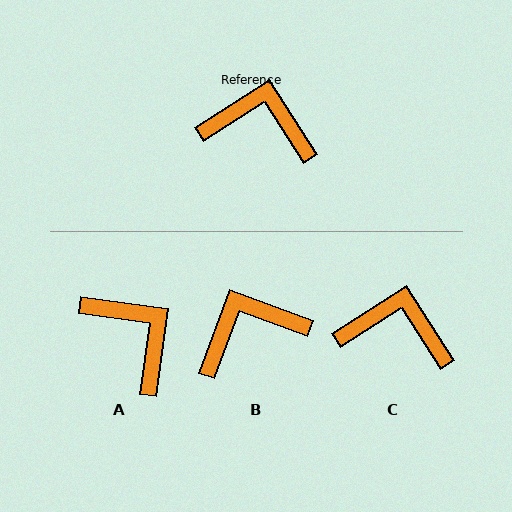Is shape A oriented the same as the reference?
No, it is off by about 40 degrees.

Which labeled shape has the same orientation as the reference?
C.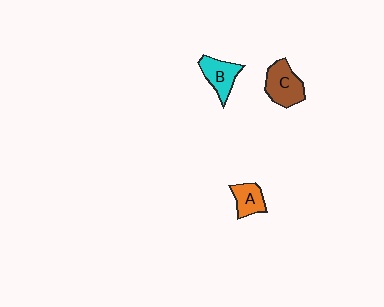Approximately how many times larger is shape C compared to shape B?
Approximately 1.2 times.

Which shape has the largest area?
Shape C (brown).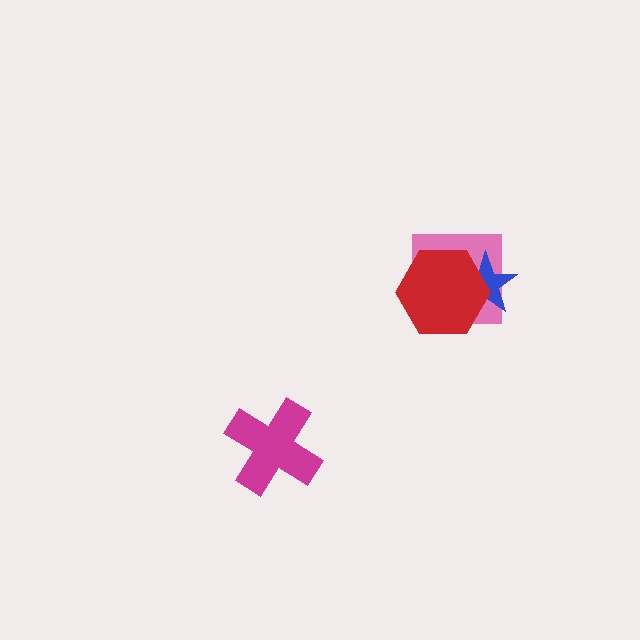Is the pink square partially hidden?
Yes, it is partially covered by another shape.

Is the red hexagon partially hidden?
No, no other shape covers it.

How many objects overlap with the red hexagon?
2 objects overlap with the red hexagon.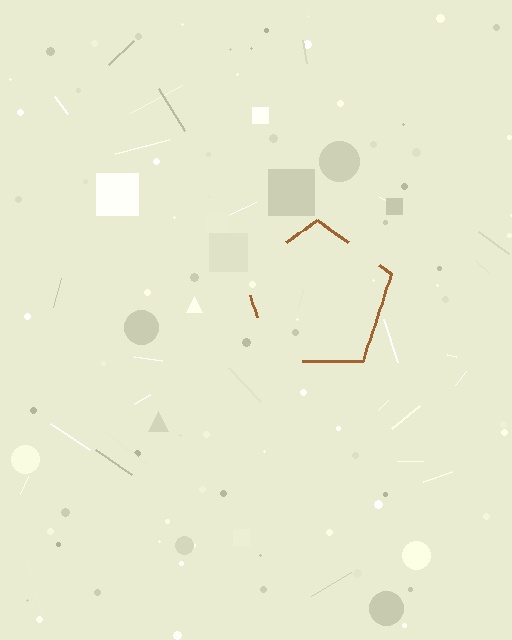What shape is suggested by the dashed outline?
The dashed outline suggests a pentagon.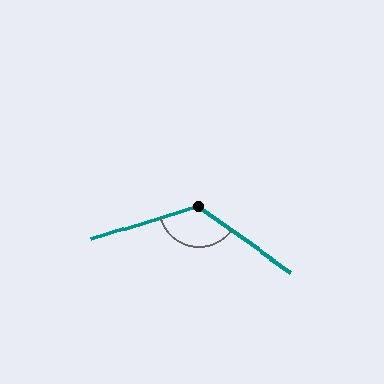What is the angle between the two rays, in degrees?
Approximately 128 degrees.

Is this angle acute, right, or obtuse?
It is obtuse.